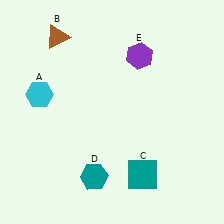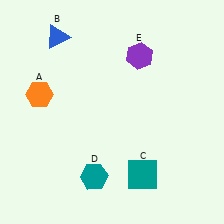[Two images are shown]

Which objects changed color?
A changed from cyan to orange. B changed from brown to blue.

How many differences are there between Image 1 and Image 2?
There are 2 differences between the two images.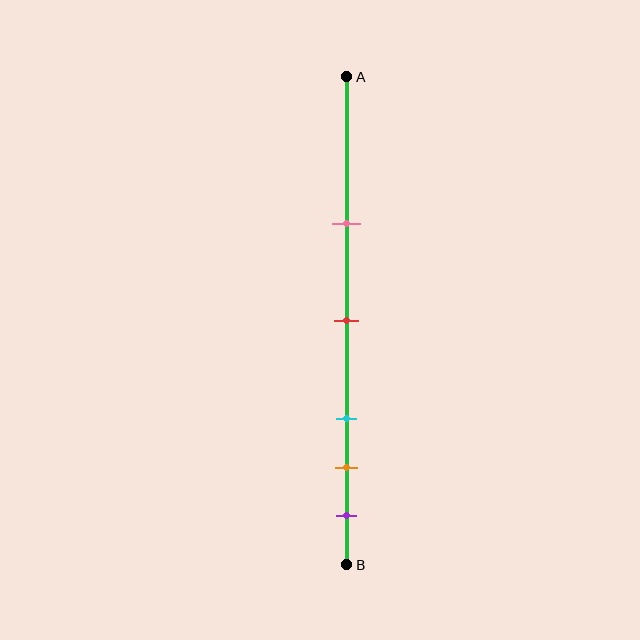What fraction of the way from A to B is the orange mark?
The orange mark is approximately 80% (0.8) of the way from A to B.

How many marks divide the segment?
There are 5 marks dividing the segment.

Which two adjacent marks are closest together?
The orange and purple marks are the closest adjacent pair.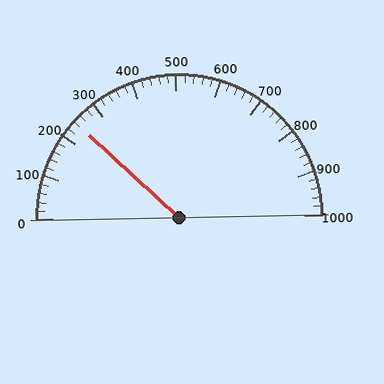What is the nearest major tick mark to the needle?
The nearest major tick mark is 200.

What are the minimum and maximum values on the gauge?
The gauge ranges from 0 to 1000.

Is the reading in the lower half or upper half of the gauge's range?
The reading is in the lower half of the range (0 to 1000).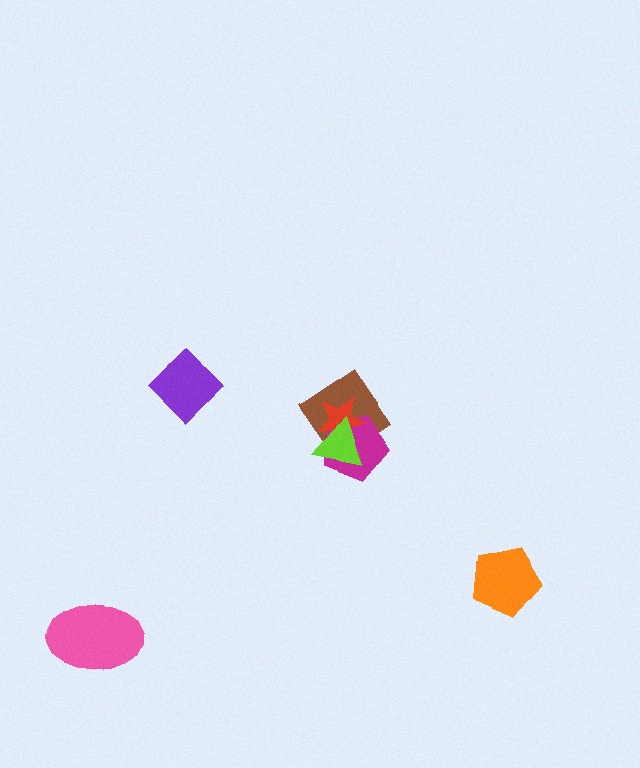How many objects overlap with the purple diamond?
0 objects overlap with the purple diamond.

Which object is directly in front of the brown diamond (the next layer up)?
The magenta pentagon is directly in front of the brown diamond.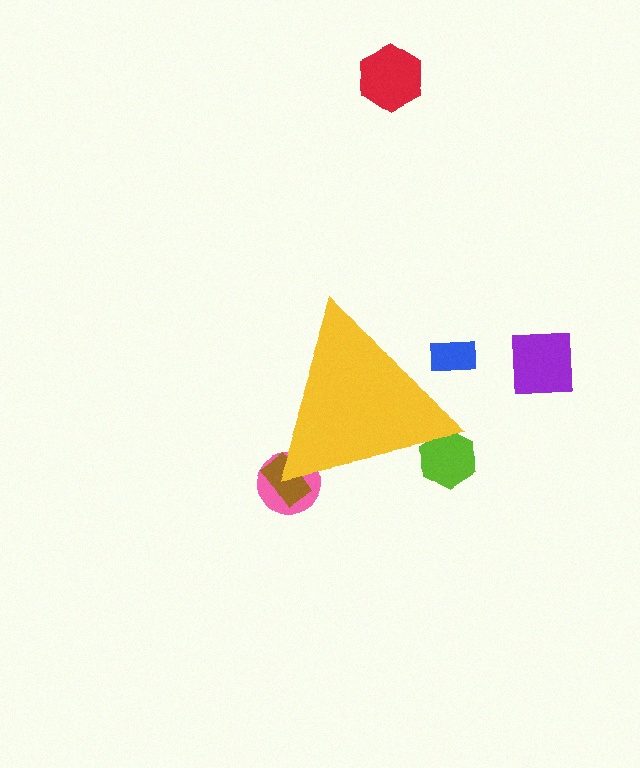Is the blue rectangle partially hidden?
Yes, the blue rectangle is partially hidden behind the yellow triangle.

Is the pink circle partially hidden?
Yes, the pink circle is partially hidden behind the yellow triangle.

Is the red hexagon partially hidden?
No, the red hexagon is fully visible.